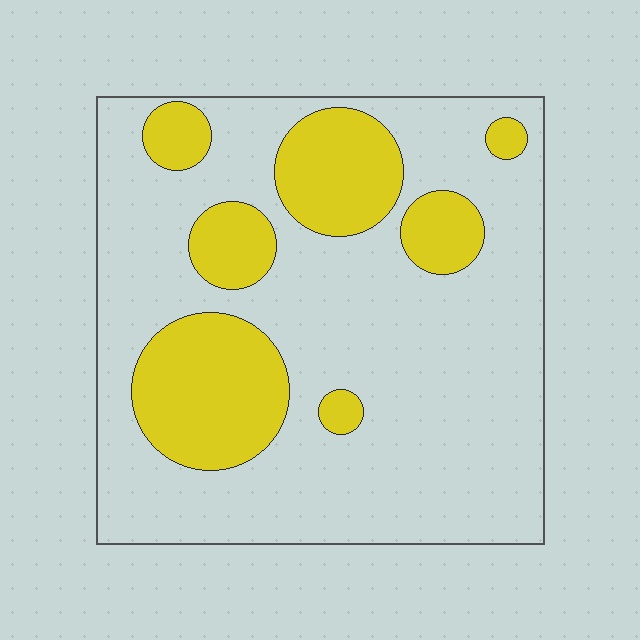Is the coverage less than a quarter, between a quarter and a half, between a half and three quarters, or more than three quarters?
Between a quarter and a half.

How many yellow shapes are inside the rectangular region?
7.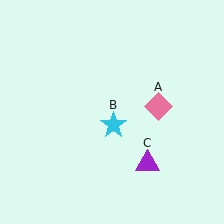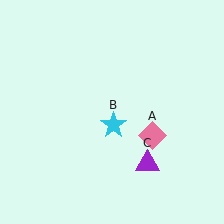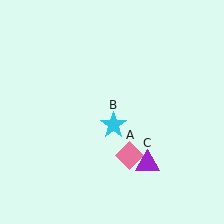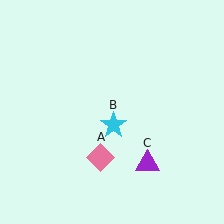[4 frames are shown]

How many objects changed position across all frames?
1 object changed position: pink diamond (object A).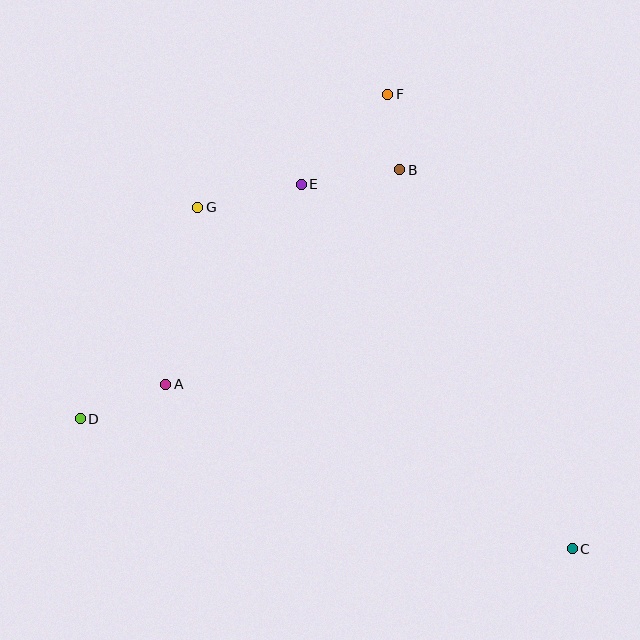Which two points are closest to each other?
Points B and F are closest to each other.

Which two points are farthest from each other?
Points C and D are farthest from each other.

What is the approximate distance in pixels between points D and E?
The distance between D and E is approximately 322 pixels.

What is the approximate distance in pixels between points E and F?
The distance between E and F is approximately 125 pixels.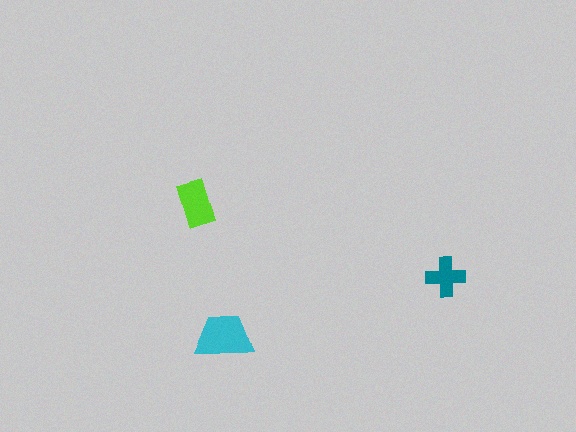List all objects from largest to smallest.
The cyan trapezoid, the lime rectangle, the teal cross.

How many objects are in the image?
There are 3 objects in the image.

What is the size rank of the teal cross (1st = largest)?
3rd.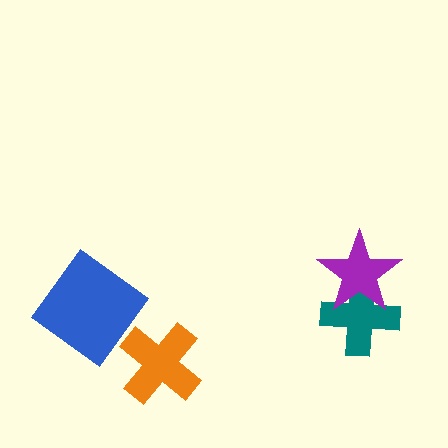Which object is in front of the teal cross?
The purple star is in front of the teal cross.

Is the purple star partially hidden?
No, no other shape covers it.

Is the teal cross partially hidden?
Yes, it is partially covered by another shape.